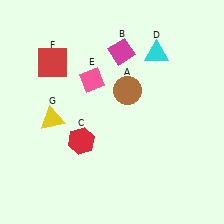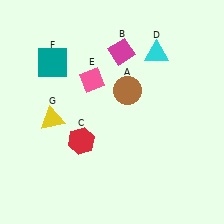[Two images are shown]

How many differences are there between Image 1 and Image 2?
There is 1 difference between the two images.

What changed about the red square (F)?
In Image 1, F is red. In Image 2, it changed to teal.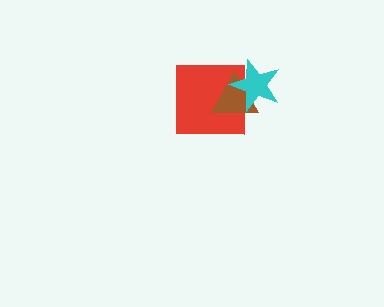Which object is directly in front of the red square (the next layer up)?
The brown triangle is directly in front of the red square.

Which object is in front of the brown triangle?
The cyan star is in front of the brown triangle.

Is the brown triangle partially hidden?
Yes, it is partially covered by another shape.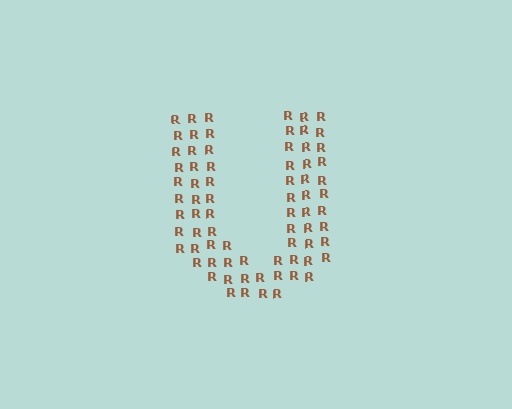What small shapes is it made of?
It is made of small letter R's.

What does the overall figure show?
The overall figure shows the letter U.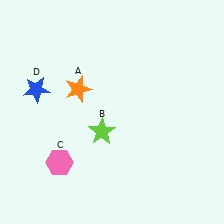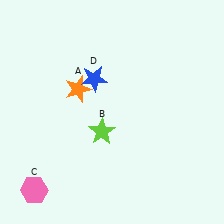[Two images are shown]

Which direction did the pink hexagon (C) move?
The pink hexagon (C) moved down.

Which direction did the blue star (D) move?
The blue star (D) moved right.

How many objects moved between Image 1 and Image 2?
2 objects moved between the two images.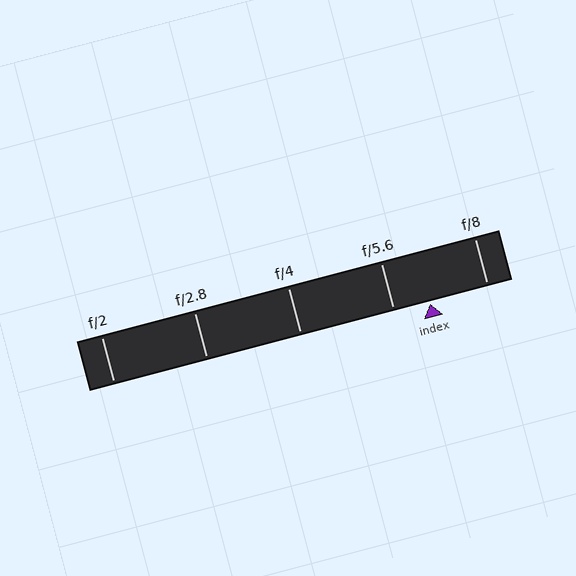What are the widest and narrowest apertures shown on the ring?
The widest aperture shown is f/2 and the narrowest is f/8.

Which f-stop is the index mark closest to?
The index mark is closest to f/5.6.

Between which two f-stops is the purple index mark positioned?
The index mark is between f/5.6 and f/8.